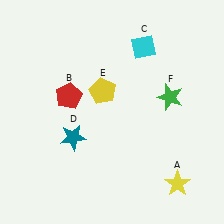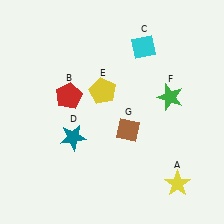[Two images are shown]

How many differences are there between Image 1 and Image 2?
There is 1 difference between the two images.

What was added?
A brown diamond (G) was added in Image 2.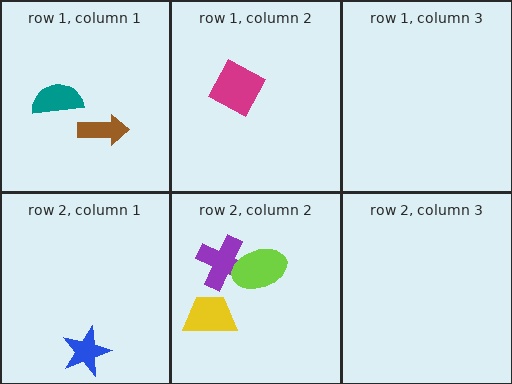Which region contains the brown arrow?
The row 1, column 1 region.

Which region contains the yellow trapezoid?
The row 2, column 2 region.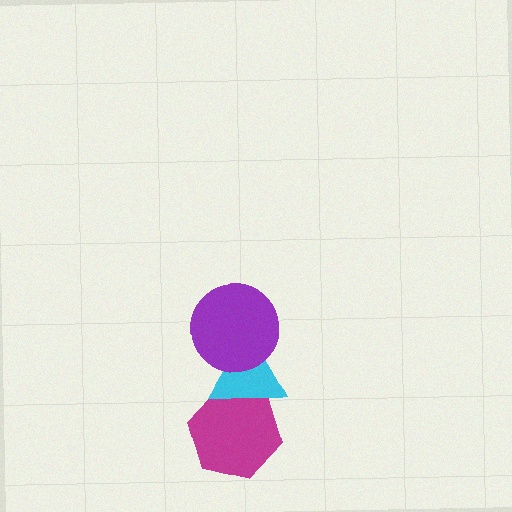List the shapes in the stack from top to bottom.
From top to bottom: the purple circle, the cyan triangle, the magenta hexagon.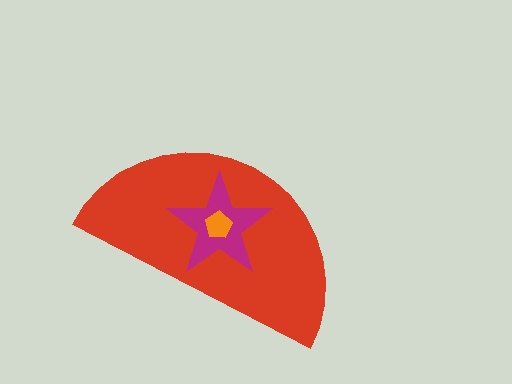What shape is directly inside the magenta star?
The orange pentagon.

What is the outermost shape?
The red semicircle.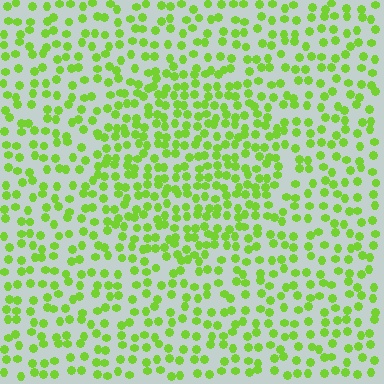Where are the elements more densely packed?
The elements are more densely packed inside the circle boundary.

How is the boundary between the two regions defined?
The boundary is defined by a change in element density (approximately 1.6x ratio). All elements are the same color, size, and shape.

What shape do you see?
I see a circle.